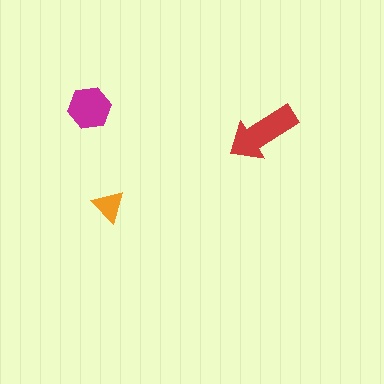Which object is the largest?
The red arrow.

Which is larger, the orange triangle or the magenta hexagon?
The magenta hexagon.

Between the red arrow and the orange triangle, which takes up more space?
The red arrow.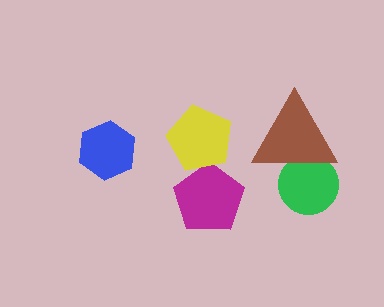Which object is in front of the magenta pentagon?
The yellow pentagon is in front of the magenta pentagon.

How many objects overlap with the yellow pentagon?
1 object overlaps with the yellow pentagon.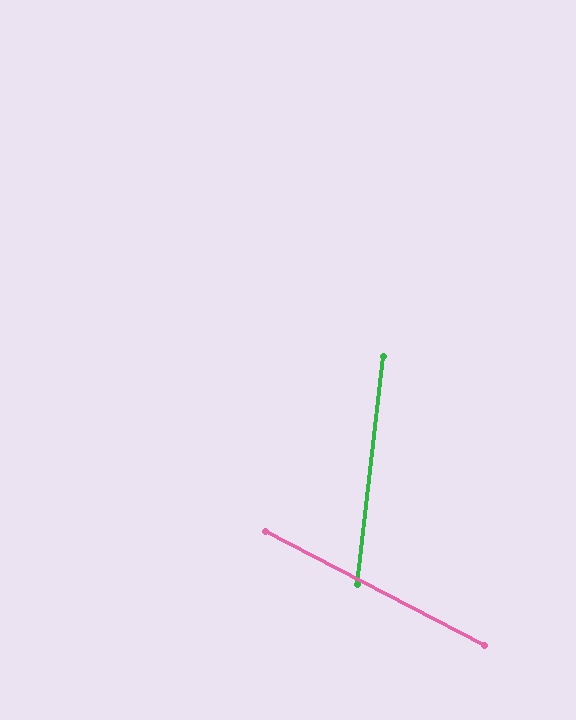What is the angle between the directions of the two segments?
Approximately 69 degrees.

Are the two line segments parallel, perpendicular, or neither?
Neither parallel nor perpendicular — they differ by about 69°.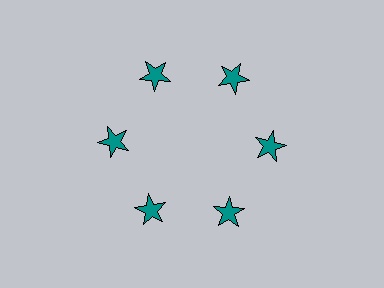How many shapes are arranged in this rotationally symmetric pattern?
There are 6 shapes, arranged in 6 groups of 1.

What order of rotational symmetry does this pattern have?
This pattern has 6-fold rotational symmetry.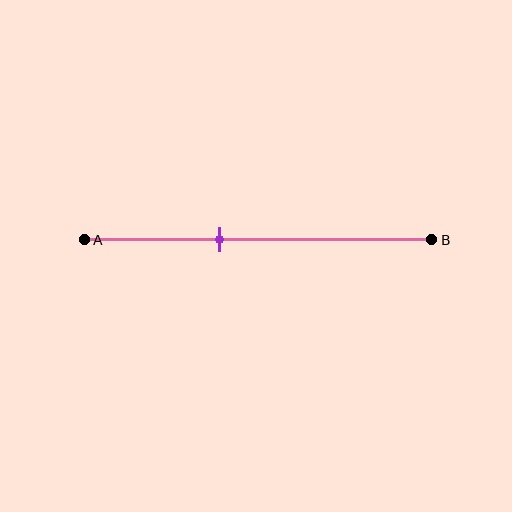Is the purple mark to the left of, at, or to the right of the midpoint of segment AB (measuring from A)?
The purple mark is to the left of the midpoint of segment AB.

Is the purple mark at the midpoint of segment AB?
No, the mark is at about 40% from A, not at the 50% midpoint.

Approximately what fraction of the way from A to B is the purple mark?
The purple mark is approximately 40% of the way from A to B.